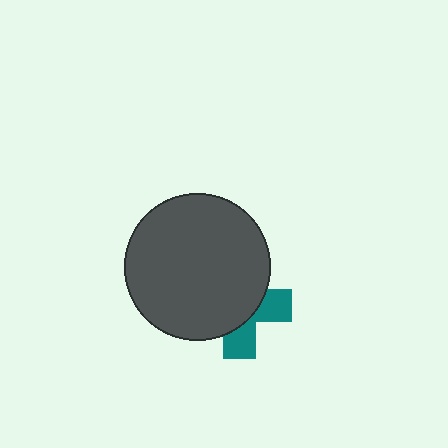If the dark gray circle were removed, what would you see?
You would see the complete teal cross.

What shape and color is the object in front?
The object in front is a dark gray circle.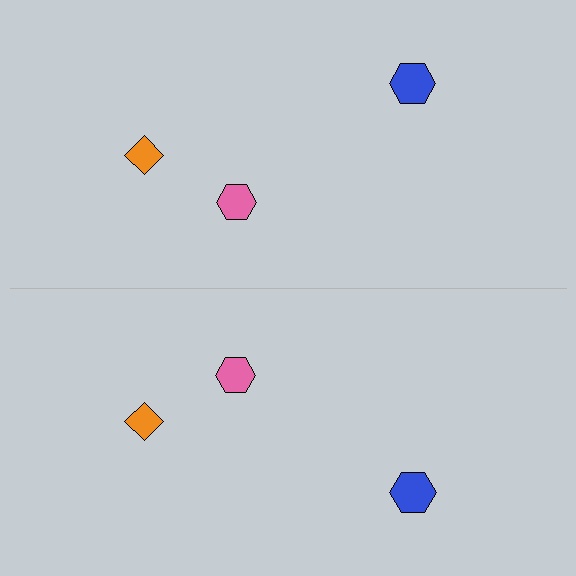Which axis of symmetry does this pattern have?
The pattern has a horizontal axis of symmetry running through the center of the image.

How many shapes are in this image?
There are 6 shapes in this image.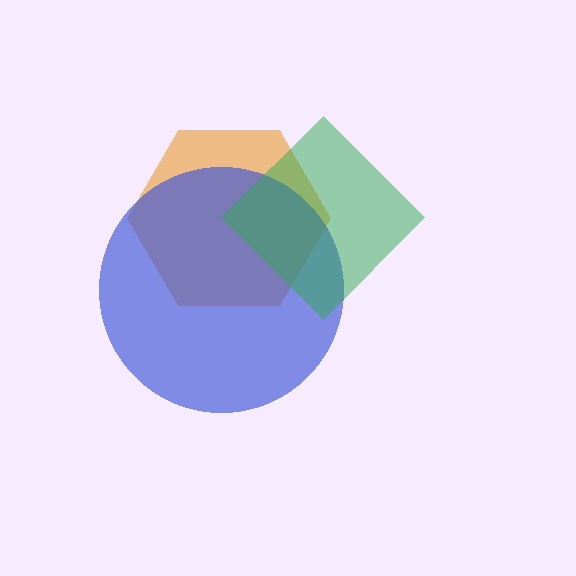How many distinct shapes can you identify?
There are 3 distinct shapes: an orange hexagon, a blue circle, a green diamond.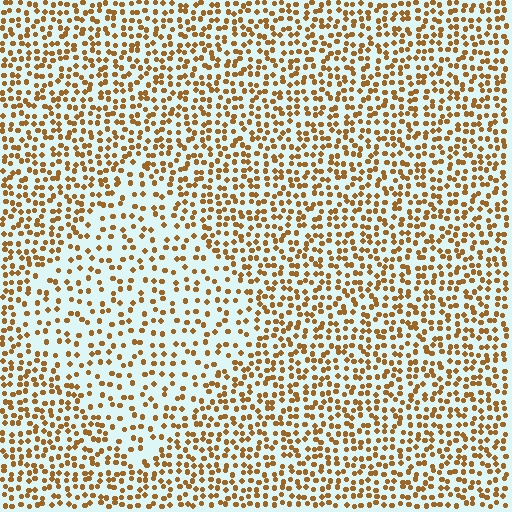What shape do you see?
I see a diamond.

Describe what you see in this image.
The image contains small brown elements arranged at two different densities. A diamond-shaped region is visible where the elements are less densely packed than the surrounding area.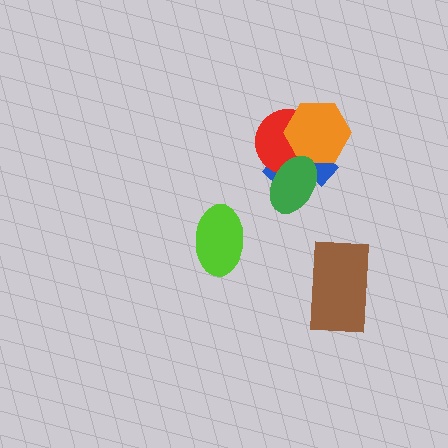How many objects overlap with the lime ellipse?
0 objects overlap with the lime ellipse.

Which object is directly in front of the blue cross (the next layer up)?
The red circle is directly in front of the blue cross.